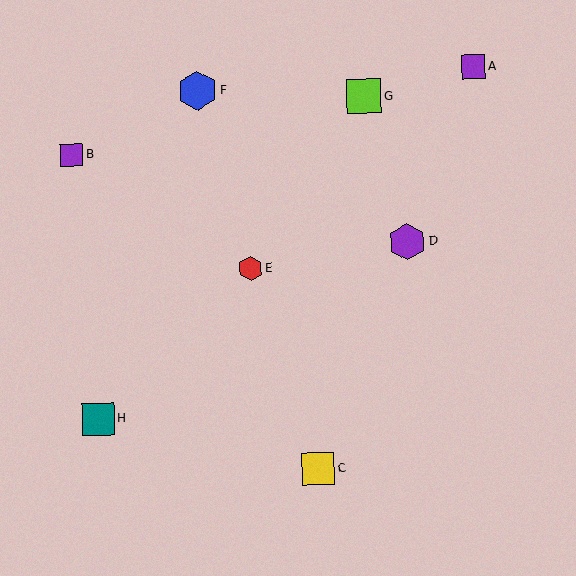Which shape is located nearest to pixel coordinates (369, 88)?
The lime square (labeled G) at (363, 96) is nearest to that location.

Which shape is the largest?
The blue hexagon (labeled F) is the largest.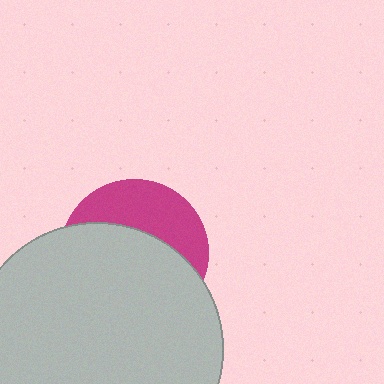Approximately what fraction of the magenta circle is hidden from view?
Roughly 64% of the magenta circle is hidden behind the light gray circle.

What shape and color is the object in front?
The object in front is a light gray circle.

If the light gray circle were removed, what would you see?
You would see the complete magenta circle.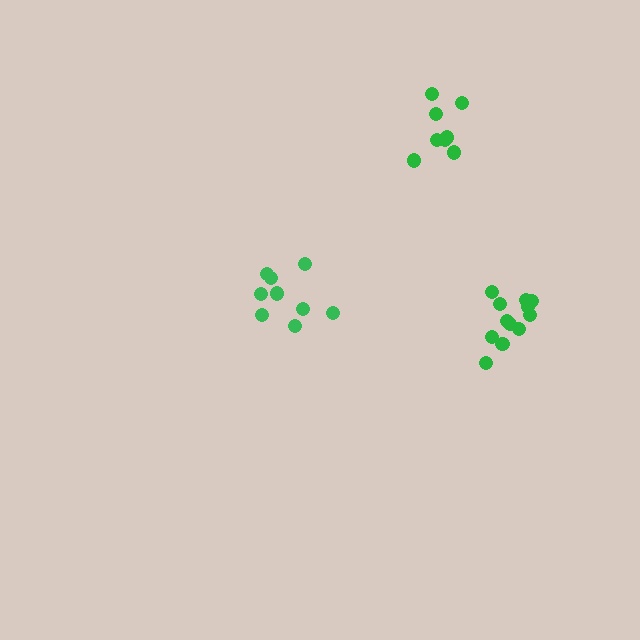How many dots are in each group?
Group 1: 9 dots, Group 2: 8 dots, Group 3: 12 dots (29 total).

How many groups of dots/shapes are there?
There are 3 groups.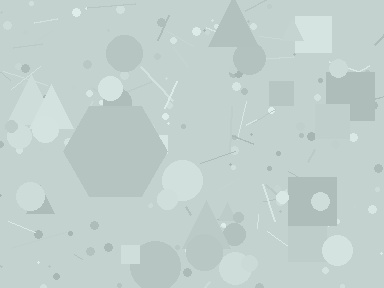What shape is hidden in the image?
A hexagon is hidden in the image.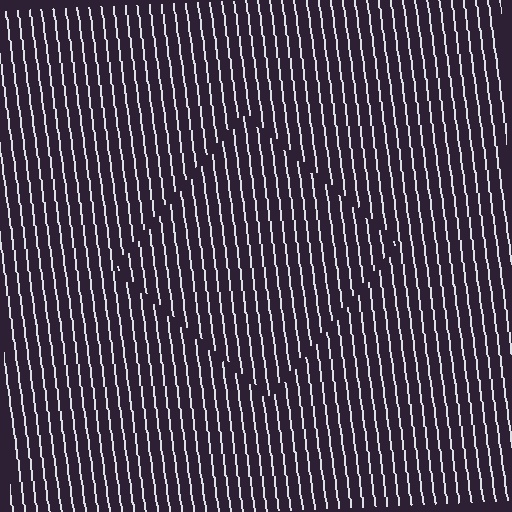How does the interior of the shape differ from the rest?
The interior of the shape contains the same grating, shifted by half a period — the contour is defined by the phase discontinuity where line-ends from the inner and outer gratings abut.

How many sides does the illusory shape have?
4 sides — the line-ends trace a square.